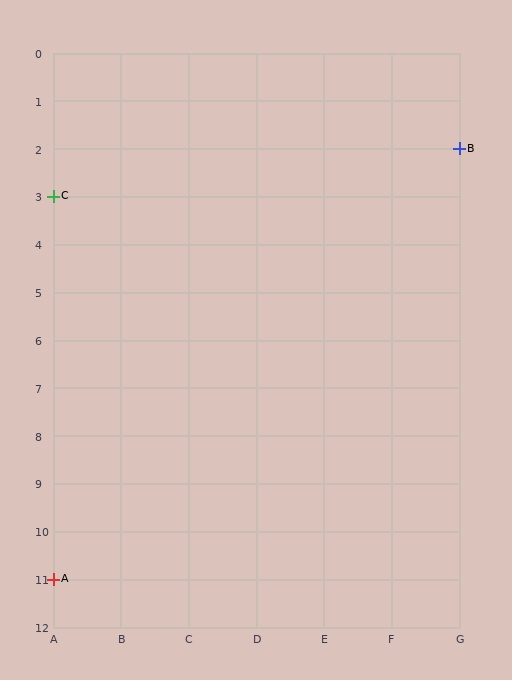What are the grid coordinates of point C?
Point C is at grid coordinates (A, 3).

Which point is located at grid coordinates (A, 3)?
Point C is at (A, 3).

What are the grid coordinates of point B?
Point B is at grid coordinates (G, 2).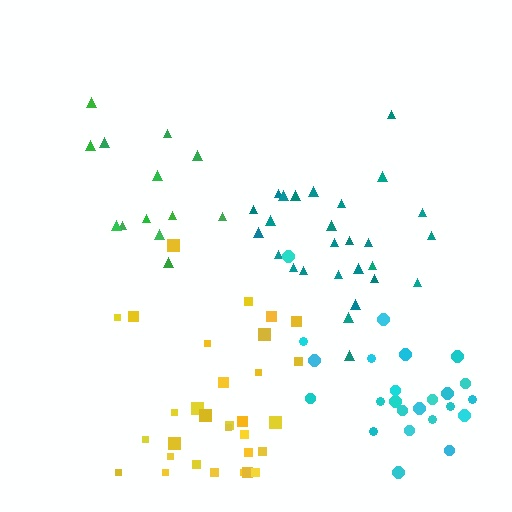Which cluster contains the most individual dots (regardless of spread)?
Yellow (31).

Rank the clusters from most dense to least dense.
teal, yellow, cyan, green.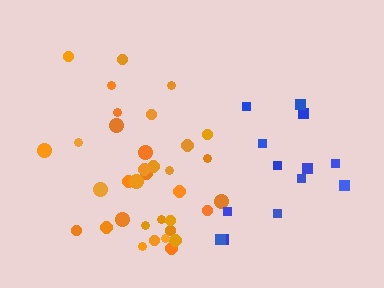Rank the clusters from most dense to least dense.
orange, blue.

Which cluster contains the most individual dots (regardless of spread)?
Orange (35).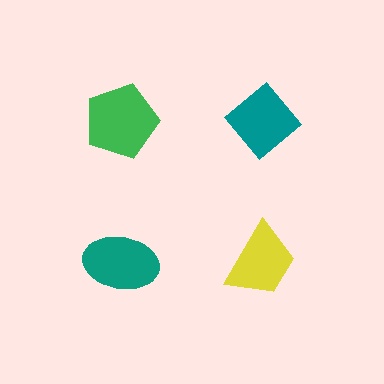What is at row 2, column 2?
A yellow trapezoid.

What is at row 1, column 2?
A teal diamond.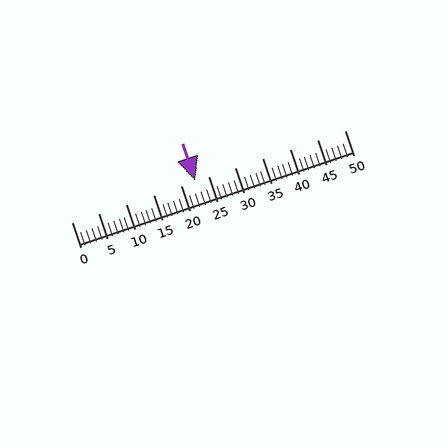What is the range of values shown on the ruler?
The ruler shows values from 0 to 50.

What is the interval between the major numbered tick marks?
The major tick marks are spaced 5 units apart.